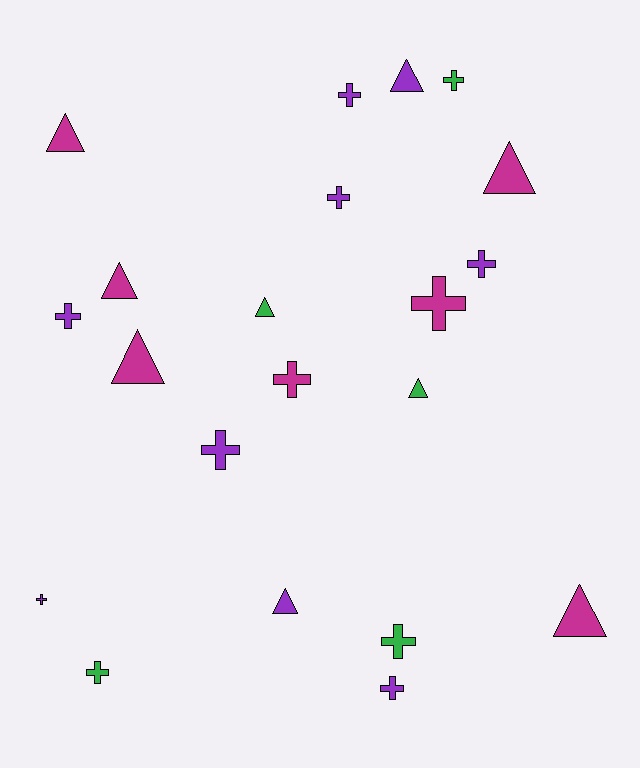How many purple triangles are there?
There are 2 purple triangles.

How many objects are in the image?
There are 21 objects.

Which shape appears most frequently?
Cross, with 12 objects.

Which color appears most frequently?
Purple, with 9 objects.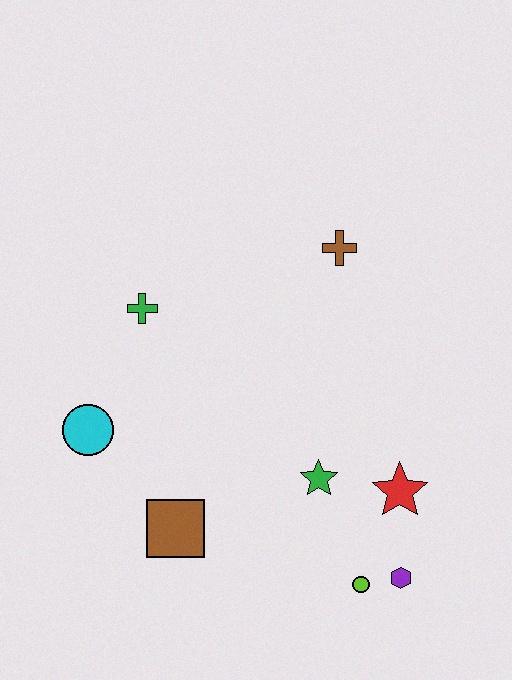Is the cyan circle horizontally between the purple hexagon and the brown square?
No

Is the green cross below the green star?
No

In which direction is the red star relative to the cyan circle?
The red star is to the right of the cyan circle.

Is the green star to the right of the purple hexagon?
No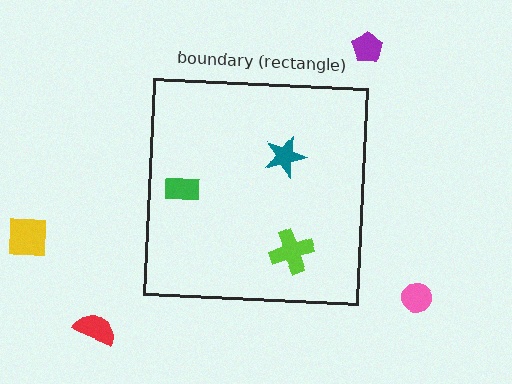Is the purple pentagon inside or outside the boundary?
Outside.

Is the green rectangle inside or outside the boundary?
Inside.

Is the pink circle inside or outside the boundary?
Outside.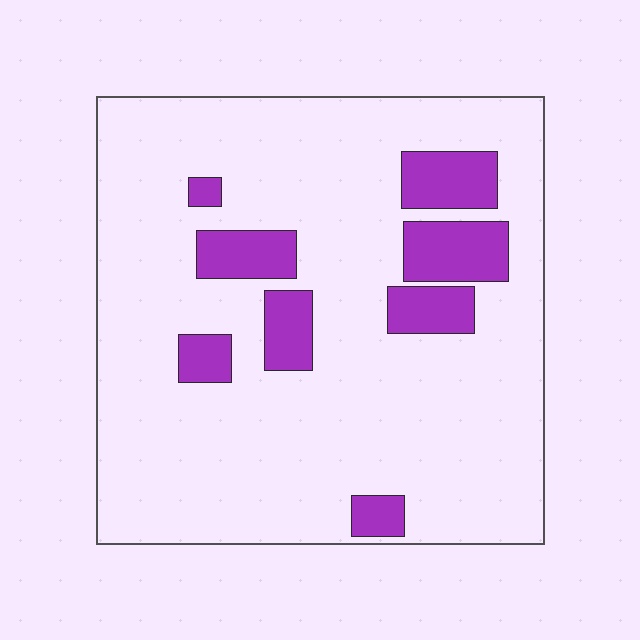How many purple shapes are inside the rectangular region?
8.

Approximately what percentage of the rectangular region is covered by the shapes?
Approximately 15%.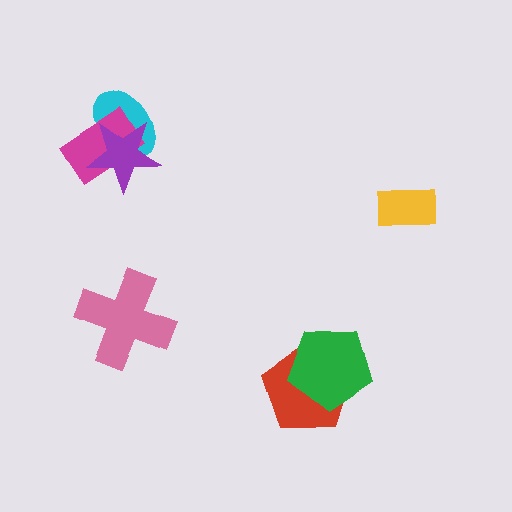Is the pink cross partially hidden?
No, no other shape covers it.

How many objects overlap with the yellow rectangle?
0 objects overlap with the yellow rectangle.